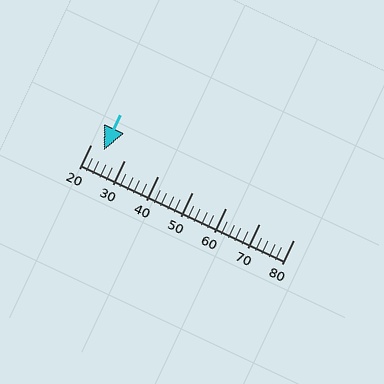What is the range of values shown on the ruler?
The ruler shows values from 20 to 80.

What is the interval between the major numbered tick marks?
The major tick marks are spaced 10 units apart.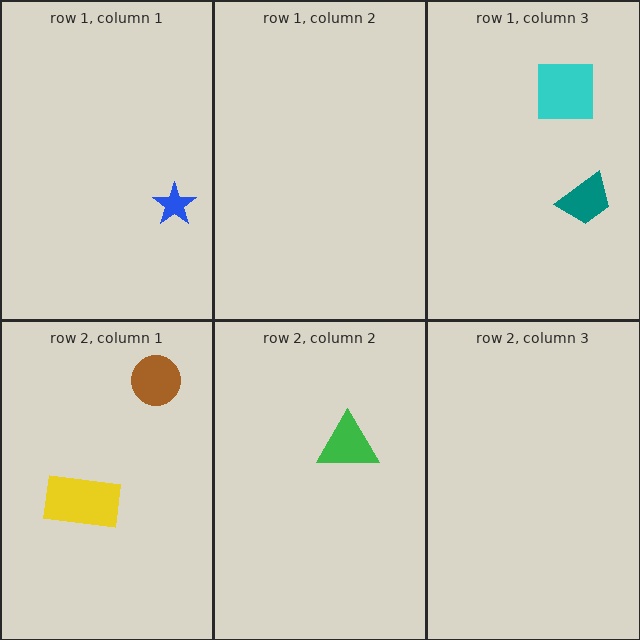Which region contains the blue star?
The row 1, column 1 region.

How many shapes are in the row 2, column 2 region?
1.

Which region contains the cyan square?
The row 1, column 3 region.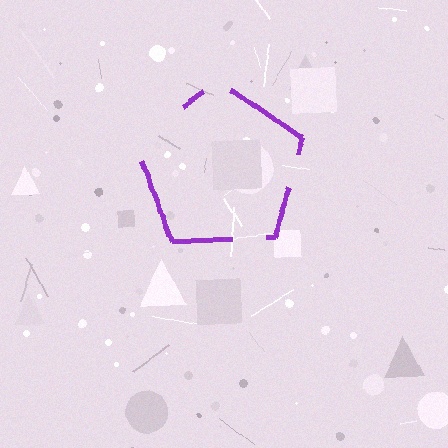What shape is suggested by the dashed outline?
The dashed outline suggests a pentagon.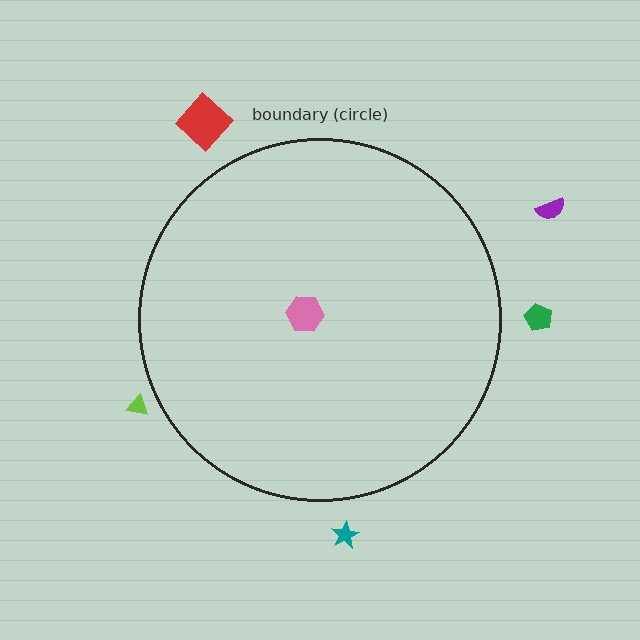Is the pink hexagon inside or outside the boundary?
Inside.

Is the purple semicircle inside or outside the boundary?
Outside.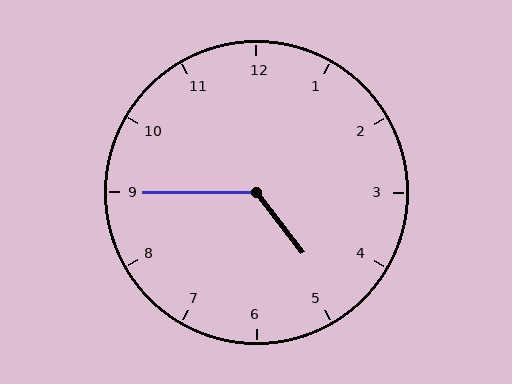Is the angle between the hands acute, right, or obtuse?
It is obtuse.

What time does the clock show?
4:45.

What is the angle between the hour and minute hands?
Approximately 128 degrees.